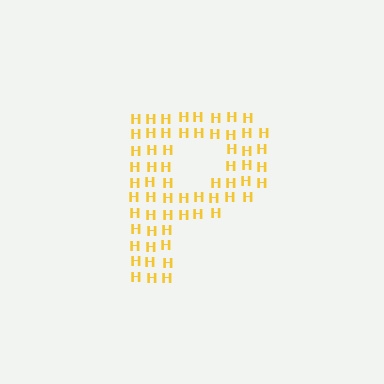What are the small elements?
The small elements are letter H's.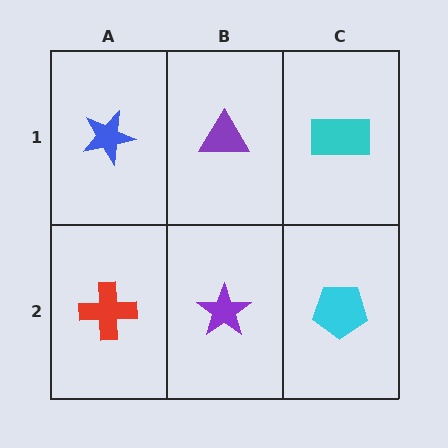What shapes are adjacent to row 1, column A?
A red cross (row 2, column A), a purple triangle (row 1, column B).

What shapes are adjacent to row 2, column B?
A purple triangle (row 1, column B), a red cross (row 2, column A), a cyan pentagon (row 2, column C).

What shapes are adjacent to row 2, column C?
A cyan rectangle (row 1, column C), a purple star (row 2, column B).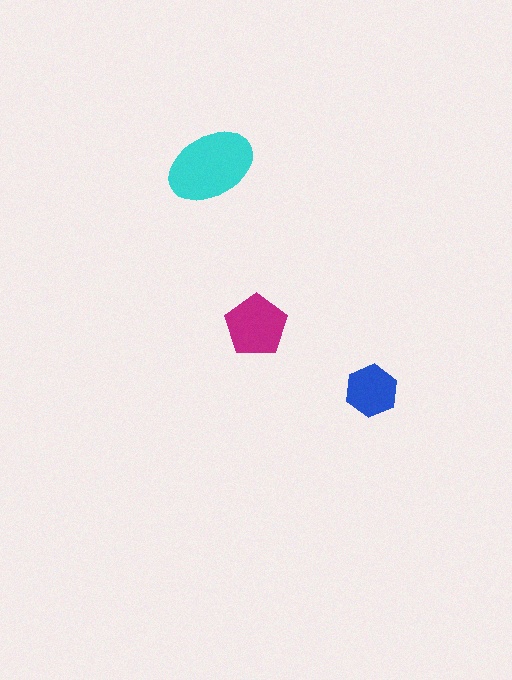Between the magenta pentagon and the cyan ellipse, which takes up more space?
The cyan ellipse.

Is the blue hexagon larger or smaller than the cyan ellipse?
Smaller.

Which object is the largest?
The cyan ellipse.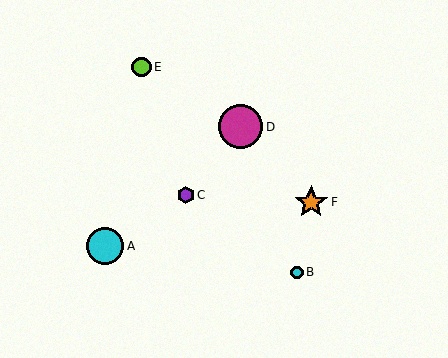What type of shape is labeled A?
Shape A is a cyan circle.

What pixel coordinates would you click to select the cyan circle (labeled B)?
Click at (297, 272) to select the cyan circle B.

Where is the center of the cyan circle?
The center of the cyan circle is at (105, 246).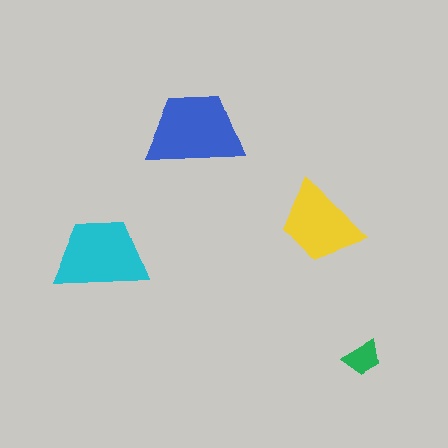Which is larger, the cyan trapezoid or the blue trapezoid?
The blue one.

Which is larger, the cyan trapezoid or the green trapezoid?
The cyan one.